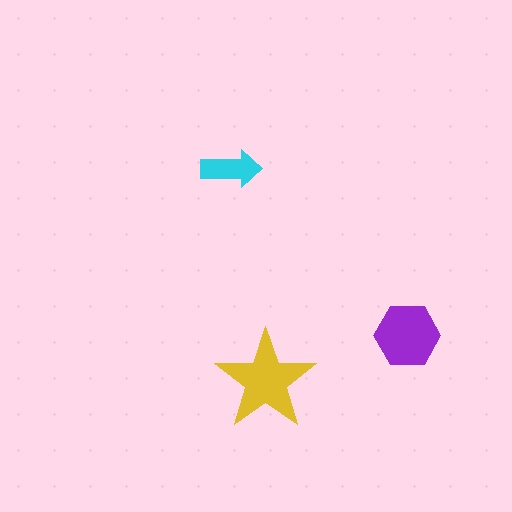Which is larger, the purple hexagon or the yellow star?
The yellow star.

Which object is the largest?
The yellow star.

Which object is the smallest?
The cyan arrow.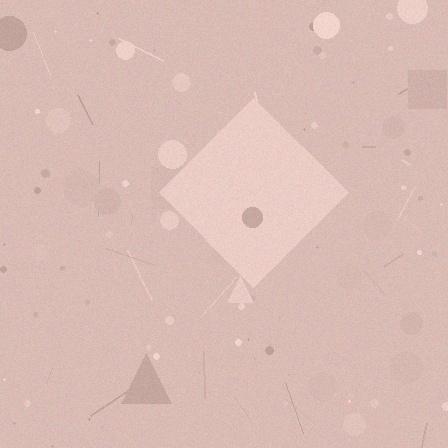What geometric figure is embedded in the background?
A diamond is embedded in the background.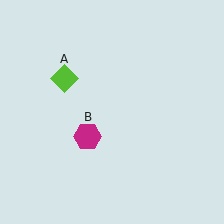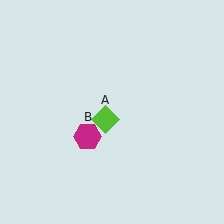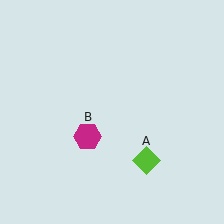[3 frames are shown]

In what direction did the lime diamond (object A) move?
The lime diamond (object A) moved down and to the right.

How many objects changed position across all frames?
1 object changed position: lime diamond (object A).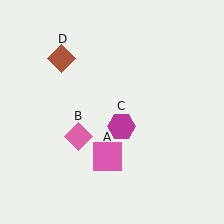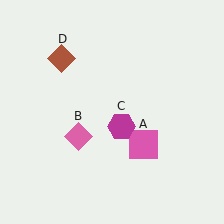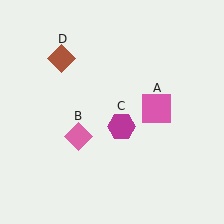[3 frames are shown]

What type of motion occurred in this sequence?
The pink square (object A) rotated counterclockwise around the center of the scene.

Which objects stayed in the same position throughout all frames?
Pink diamond (object B) and magenta hexagon (object C) and brown diamond (object D) remained stationary.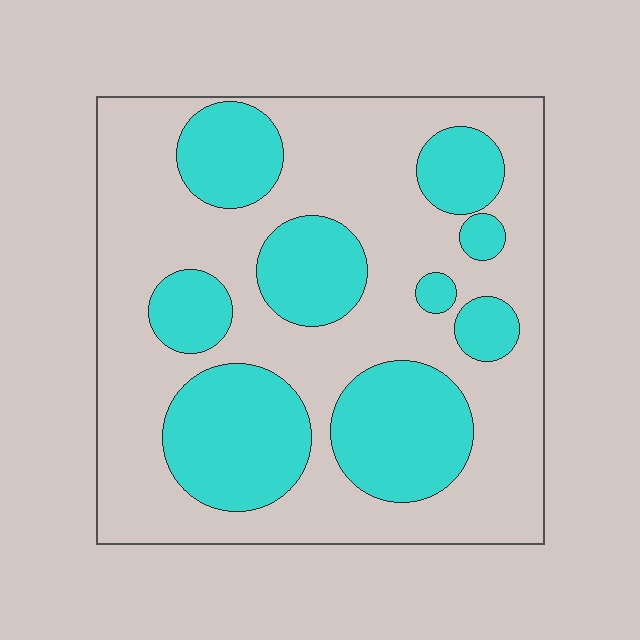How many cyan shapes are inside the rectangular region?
9.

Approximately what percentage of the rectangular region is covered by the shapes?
Approximately 35%.